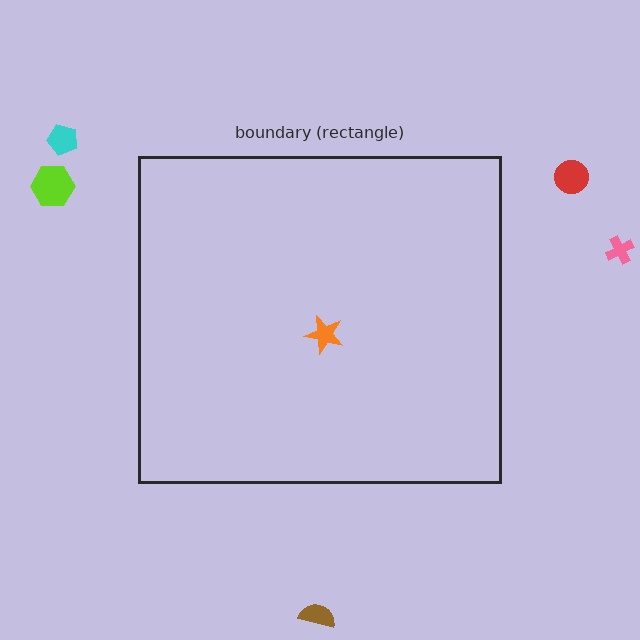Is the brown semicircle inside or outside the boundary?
Outside.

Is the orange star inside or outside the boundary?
Inside.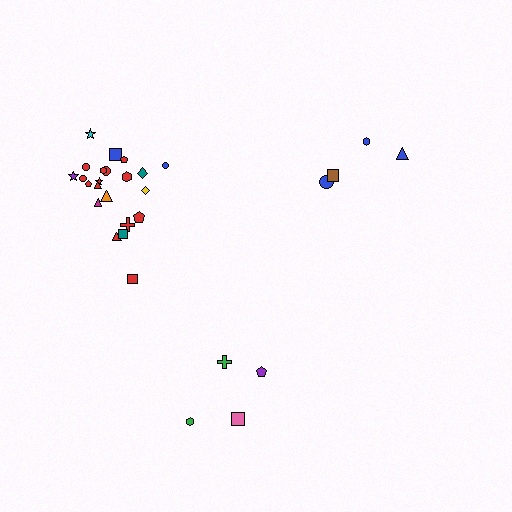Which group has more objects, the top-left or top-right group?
The top-left group.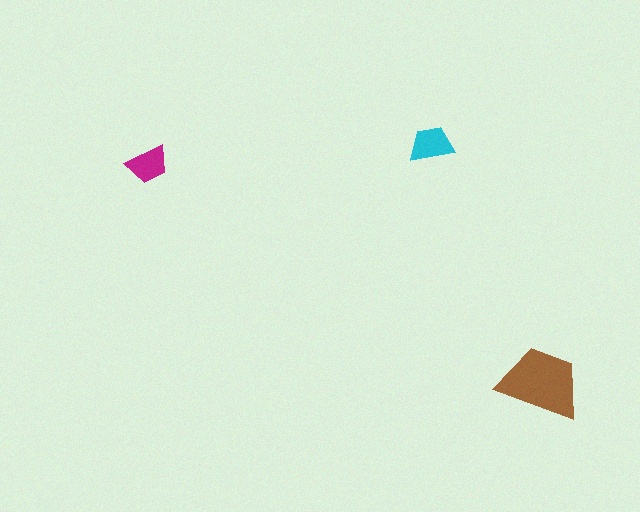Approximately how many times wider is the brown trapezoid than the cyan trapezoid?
About 2 times wider.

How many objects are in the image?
There are 3 objects in the image.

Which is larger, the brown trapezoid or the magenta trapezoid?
The brown one.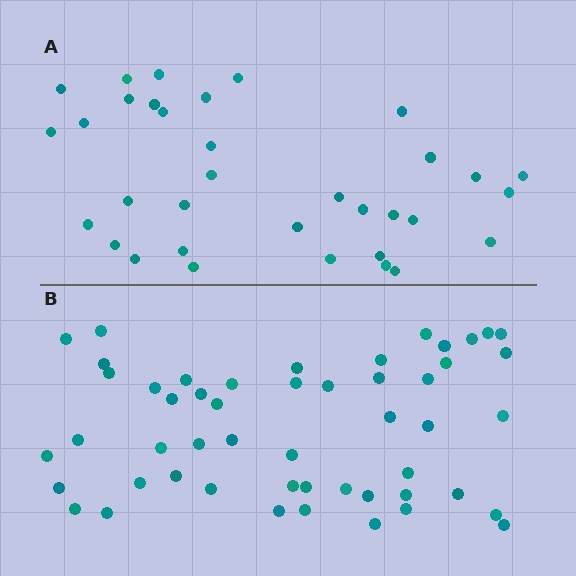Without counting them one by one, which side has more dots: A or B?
Region B (the bottom region) has more dots.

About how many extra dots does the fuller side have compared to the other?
Region B has approximately 15 more dots than region A.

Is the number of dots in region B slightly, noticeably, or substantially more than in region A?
Region B has substantially more. The ratio is roughly 1.5 to 1.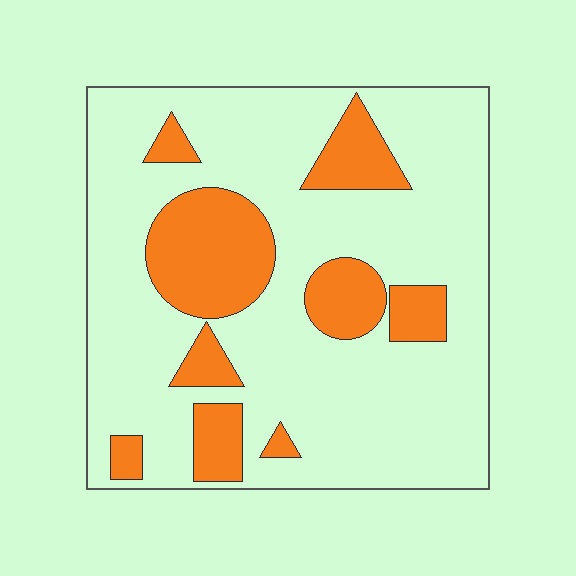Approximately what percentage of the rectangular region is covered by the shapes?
Approximately 25%.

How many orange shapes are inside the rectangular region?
9.